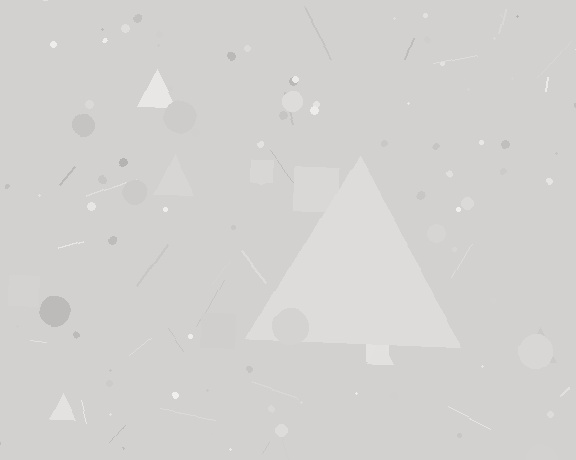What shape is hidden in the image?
A triangle is hidden in the image.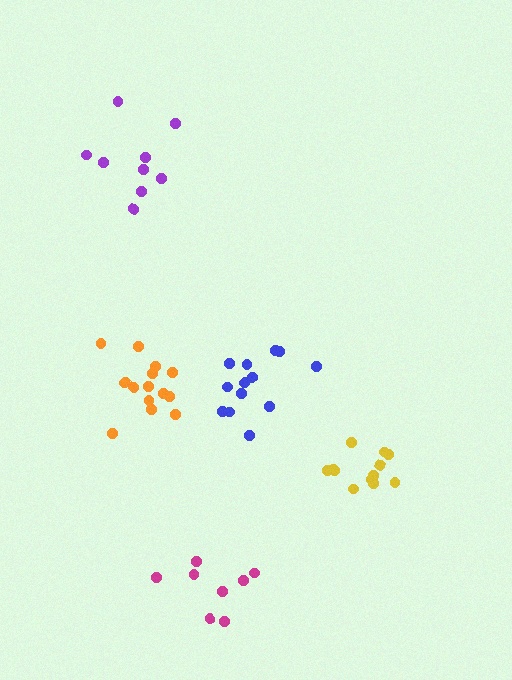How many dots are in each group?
Group 1: 13 dots, Group 2: 14 dots, Group 3: 13 dots, Group 4: 9 dots, Group 5: 8 dots (57 total).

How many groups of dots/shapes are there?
There are 5 groups.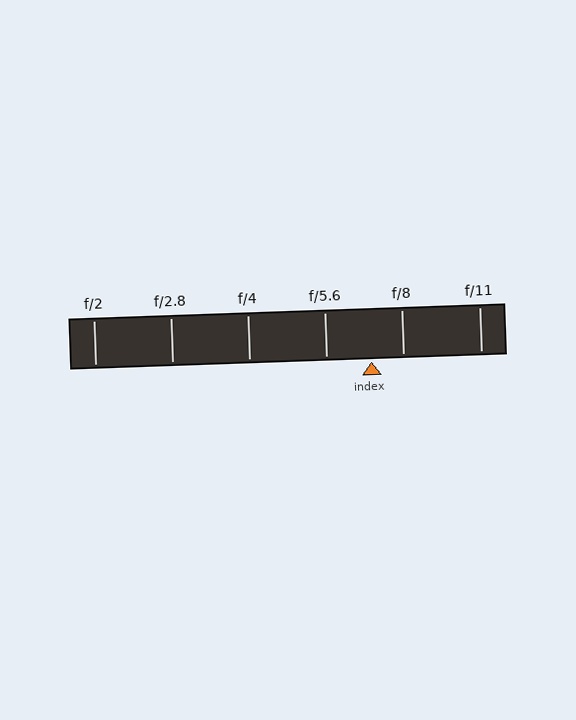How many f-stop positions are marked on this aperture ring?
There are 6 f-stop positions marked.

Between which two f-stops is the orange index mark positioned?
The index mark is between f/5.6 and f/8.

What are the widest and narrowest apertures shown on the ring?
The widest aperture shown is f/2 and the narrowest is f/11.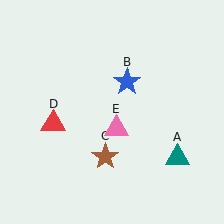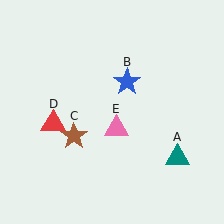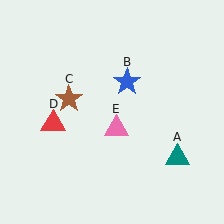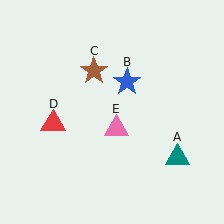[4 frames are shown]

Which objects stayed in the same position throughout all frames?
Teal triangle (object A) and blue star (object B) and red triangle (object D) and pink triangle (object E) remained stationary.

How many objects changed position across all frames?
1 object changed position: brown star (object C).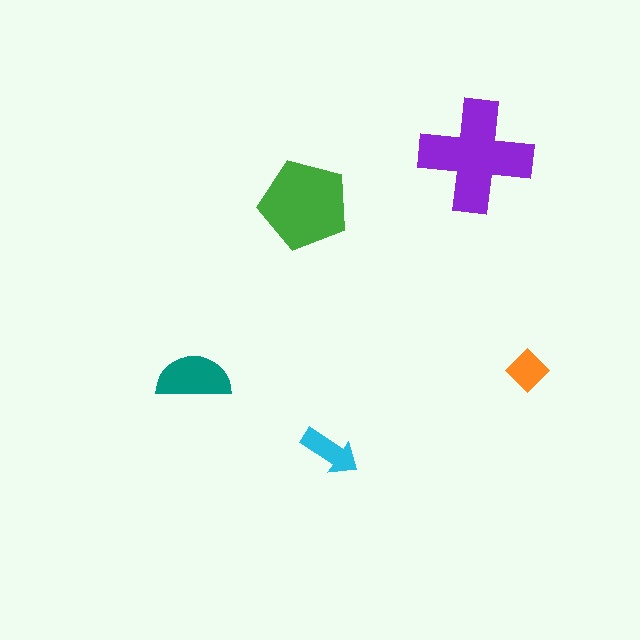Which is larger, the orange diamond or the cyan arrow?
The cyan arrow.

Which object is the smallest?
The orange diamond.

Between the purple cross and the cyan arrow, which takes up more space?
The purple cross.